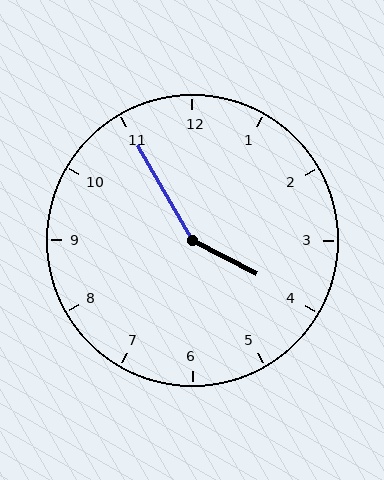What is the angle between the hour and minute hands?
Approximately 148 degrees.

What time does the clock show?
3:55.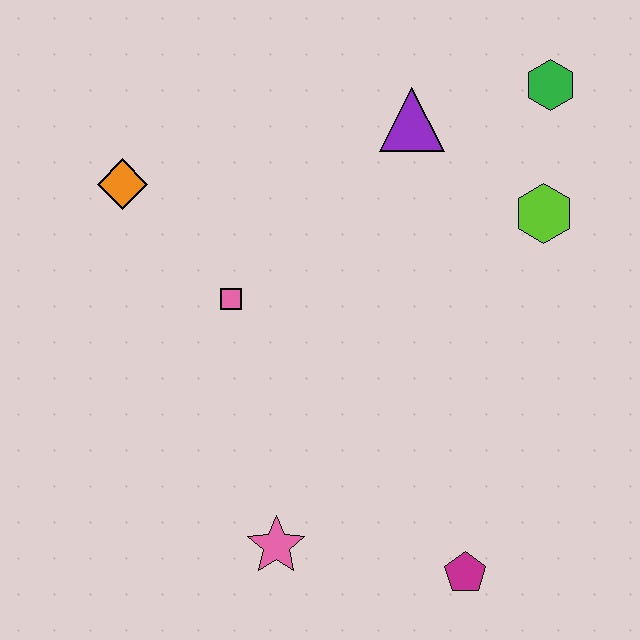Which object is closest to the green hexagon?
The lime hexagon is closest to the green hexagon.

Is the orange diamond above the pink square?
Yes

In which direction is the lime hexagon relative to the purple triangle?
The lime hexagon is to the right of the purple triangle.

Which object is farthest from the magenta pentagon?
The orange diamond is farthest from the magenta pentagon.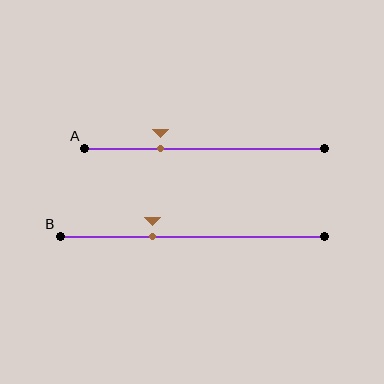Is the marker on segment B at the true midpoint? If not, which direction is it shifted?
No, the marker on segment B is shifted to the left by about 15% of the segment length.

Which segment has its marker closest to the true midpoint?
Segment B has its marker closest to the true midpoint.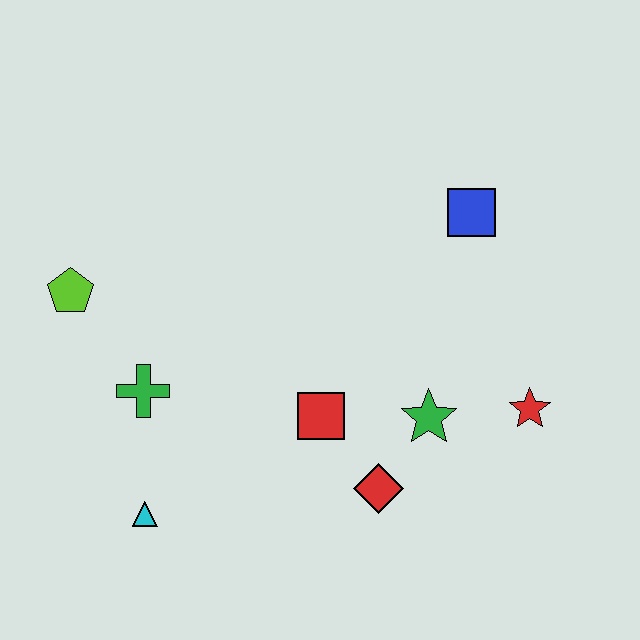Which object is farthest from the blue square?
The cyan triangle is farthest from the blue square.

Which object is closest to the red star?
The green star is closest to the red star.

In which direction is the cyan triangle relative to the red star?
The cyan triangle is to the left of the red star.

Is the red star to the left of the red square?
No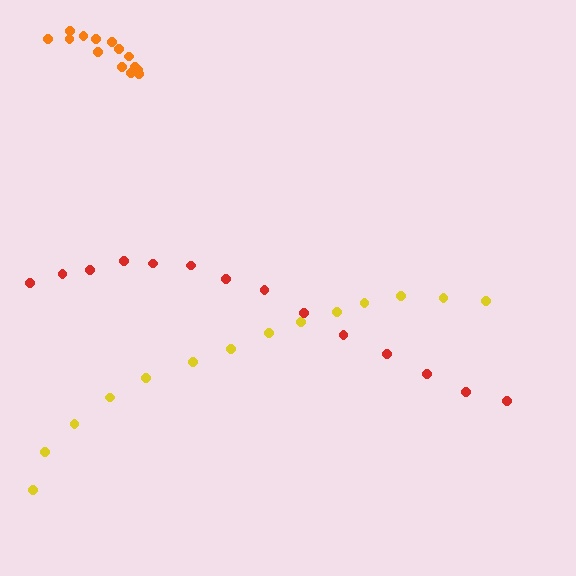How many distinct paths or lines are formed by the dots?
There are 3 distinct paths.